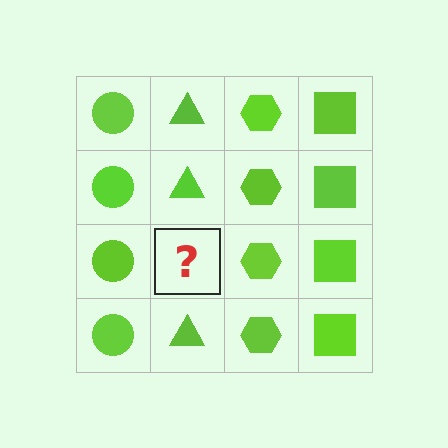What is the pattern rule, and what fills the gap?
The rule is that each column has a consistent shape. The gap should be filled with a lime triangle.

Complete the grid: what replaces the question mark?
The question mark should be replaced with a lime triangle.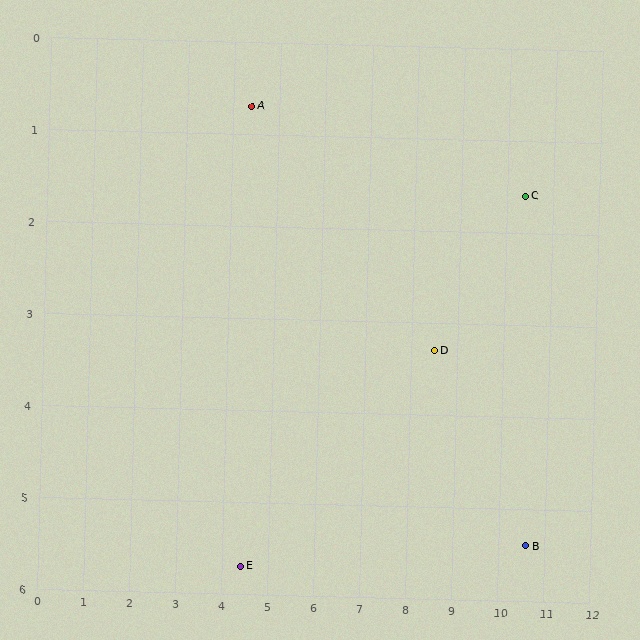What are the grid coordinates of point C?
Point C is at approximately (10.4, 1.6).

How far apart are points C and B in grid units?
Points C and B are about 3.8 grid units apart.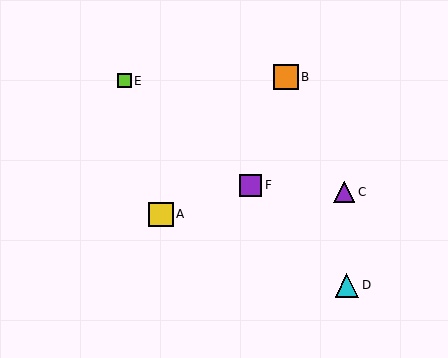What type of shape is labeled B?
Shape B is an orange square.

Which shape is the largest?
The orange square (labeled B) is the largest.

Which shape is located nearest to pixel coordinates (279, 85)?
The orange square (labeled B) at (286, 77) is nearest to that location.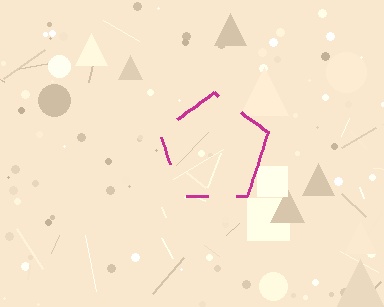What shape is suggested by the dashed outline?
The dashed outline suggests a pentagon.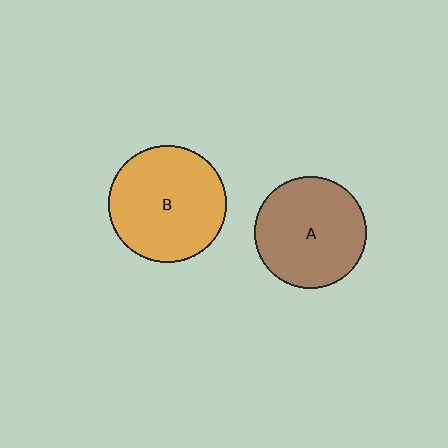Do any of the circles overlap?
No, none of the circles overlap.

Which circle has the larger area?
Circle B (orange).